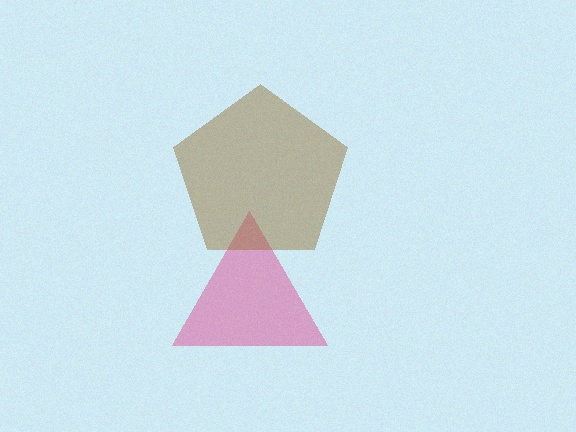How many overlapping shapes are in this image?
There are 2 overlapping shapes in the image.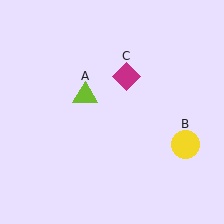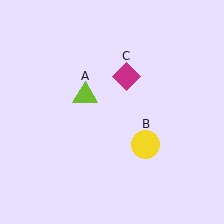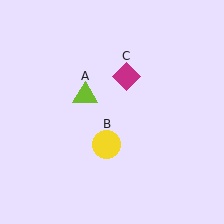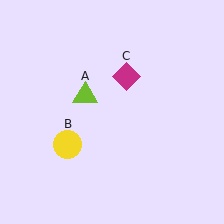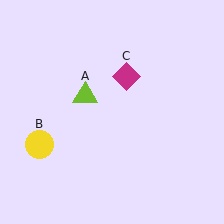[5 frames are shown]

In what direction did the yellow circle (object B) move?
The yellow circle (object B) moved left.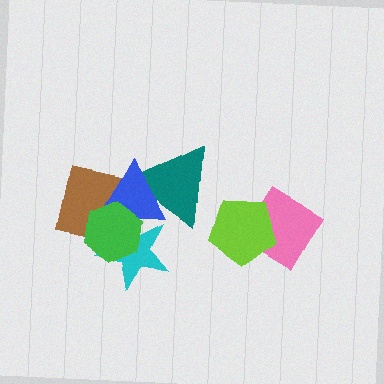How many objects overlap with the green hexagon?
3 objects overlap with the green hexagon.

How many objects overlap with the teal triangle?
3 objects overlap with the teal triangle.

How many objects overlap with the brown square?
4 objects overlap with the brown square.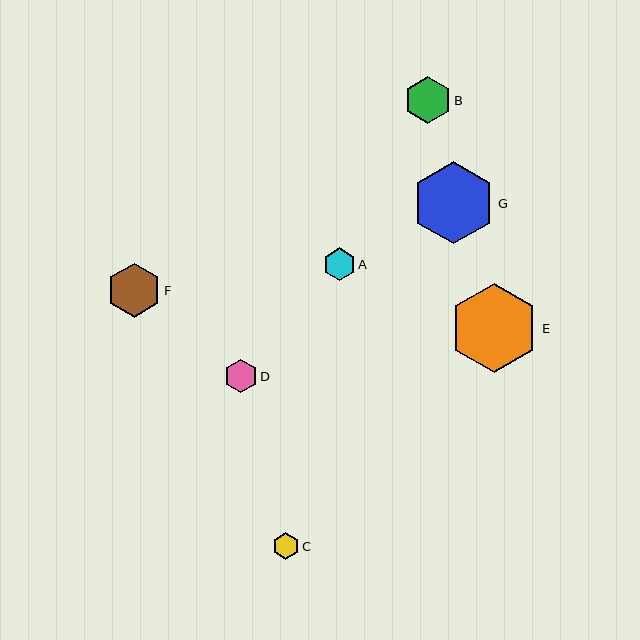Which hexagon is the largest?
Hexagon E is the largest with a size of approximately 89 pixels.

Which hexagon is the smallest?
Hexagon C is the smallest with a size of approximately 27 pixels.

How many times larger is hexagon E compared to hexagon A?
Hexagon E is approximately 2.8 times the size of hexagon A.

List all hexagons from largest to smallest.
From largest to smallest: E, G, F, B, D, A, C.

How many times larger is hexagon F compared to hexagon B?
Hexagon F is approximately 1.2 times the size of hexagon B.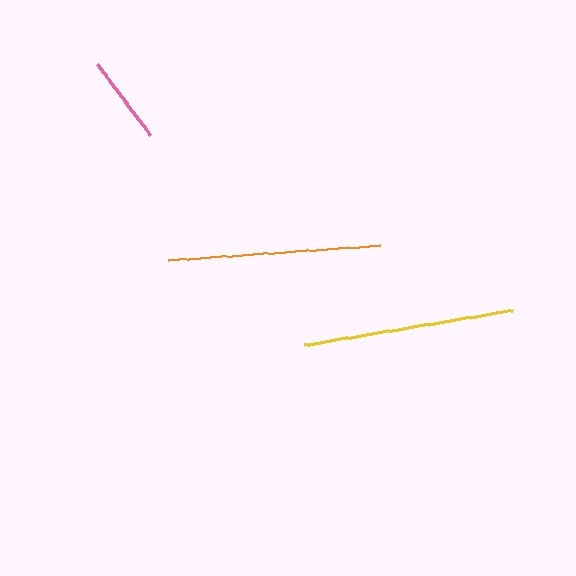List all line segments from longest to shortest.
From longest to shortest: orange, yellow, pink.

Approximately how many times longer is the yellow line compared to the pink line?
The yellow line is approximately 2.4 times the length of the pink line.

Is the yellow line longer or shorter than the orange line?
The orange line is longer than the yellow line.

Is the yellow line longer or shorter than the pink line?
The yellow line is longer than the pink line.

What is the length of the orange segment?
The orange segment is approximately 213 pixels long.